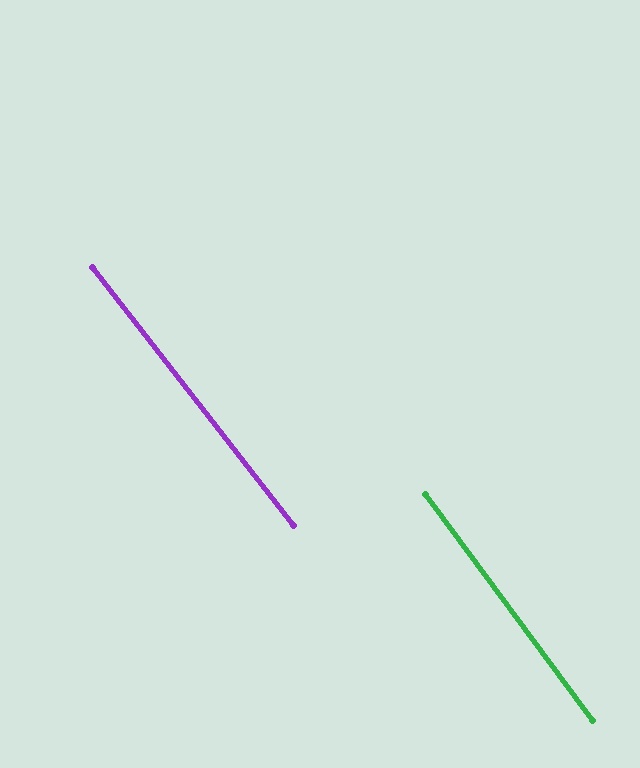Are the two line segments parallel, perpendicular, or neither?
Parallel — their directions differ by only 1.5°.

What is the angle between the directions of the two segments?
Approximately 2 degrees.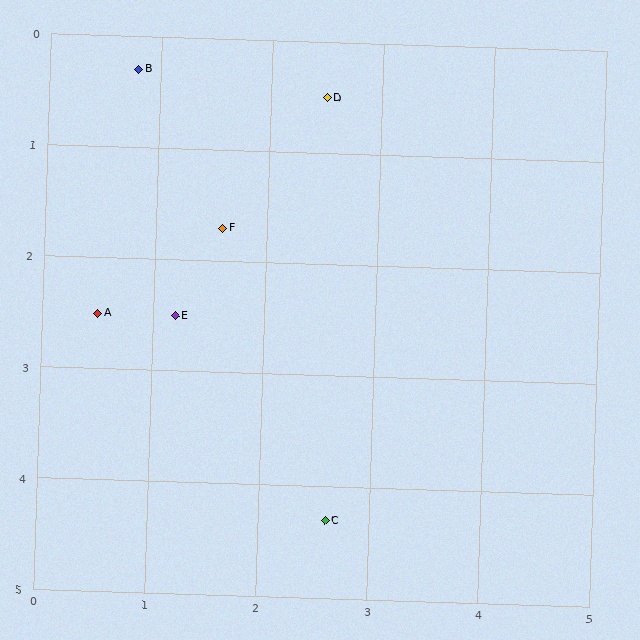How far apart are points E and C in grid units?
Points E and C are about 2.3 grid units apart.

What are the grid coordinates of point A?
Point A is at approximately (0.5, 2.5).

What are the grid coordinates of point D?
Point D is at approximately (2.5, 0.5).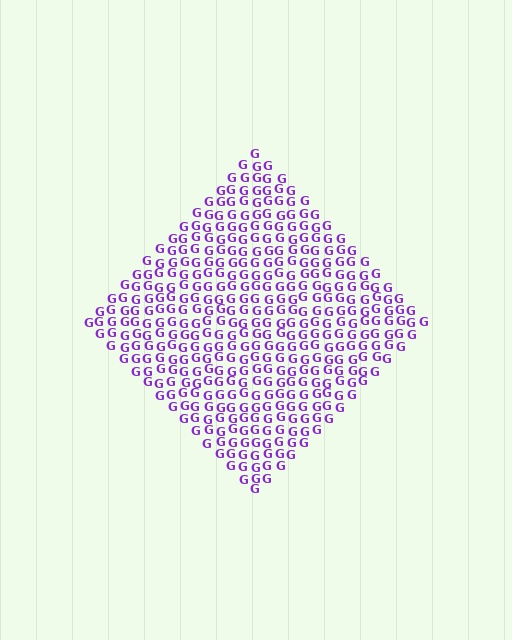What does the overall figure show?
The overall figure shows a diamond.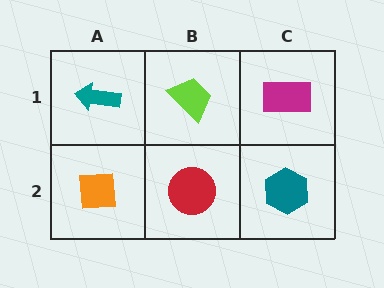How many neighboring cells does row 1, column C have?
2.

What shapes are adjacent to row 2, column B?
A lime trapezoid (row 1, column B), an orange square (row 2, column A), a teal hexagon (row 2, column C).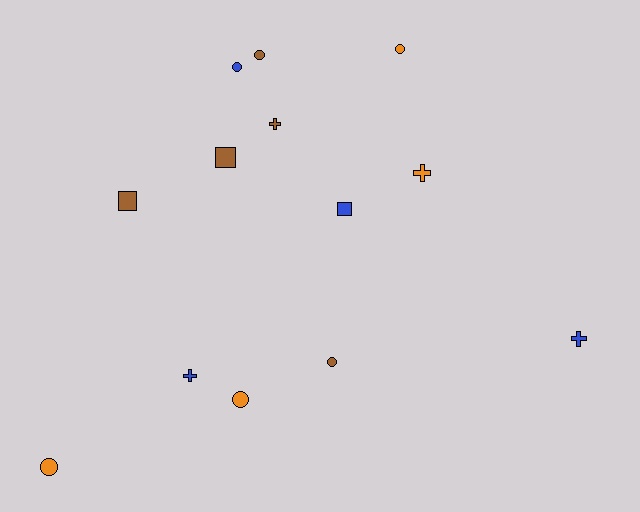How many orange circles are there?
There are 3 orange circles.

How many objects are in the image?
There are 13 objects.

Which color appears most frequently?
Brown, with 5 objects.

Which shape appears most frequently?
Circle, with 6 objects.